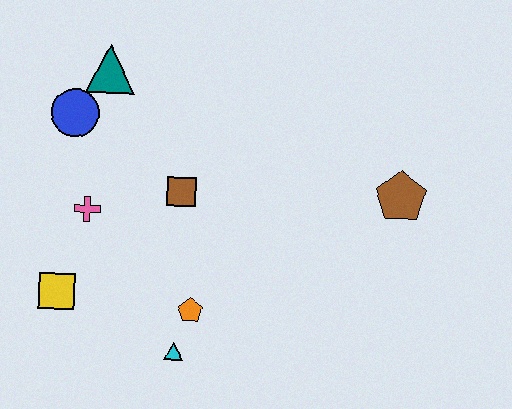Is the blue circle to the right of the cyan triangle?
No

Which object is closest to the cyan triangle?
The orange pentagon is closest to the cyan triangle.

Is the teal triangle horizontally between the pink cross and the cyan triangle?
Yes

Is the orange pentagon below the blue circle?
Yes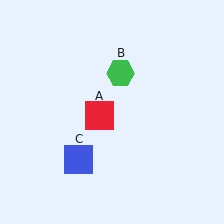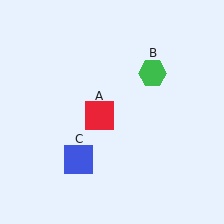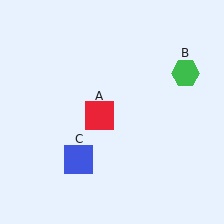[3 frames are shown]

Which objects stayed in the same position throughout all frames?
Red square (object A) and blue square (object C) remained stationary.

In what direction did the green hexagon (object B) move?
The green hexagon (object B) moved right.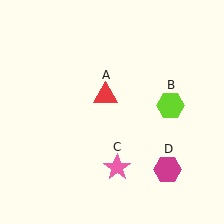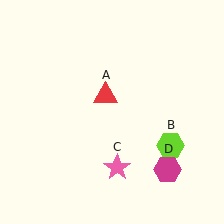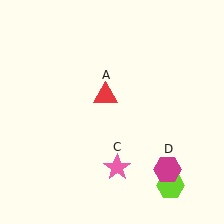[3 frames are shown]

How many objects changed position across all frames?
1 object changed position: lime hexagon (object B).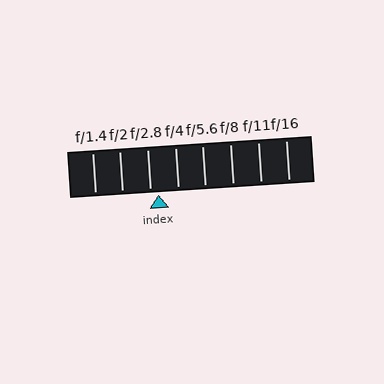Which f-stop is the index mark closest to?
The index mark is closest to f/2.8.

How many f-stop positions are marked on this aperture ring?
There are 8 f-stop positions marked.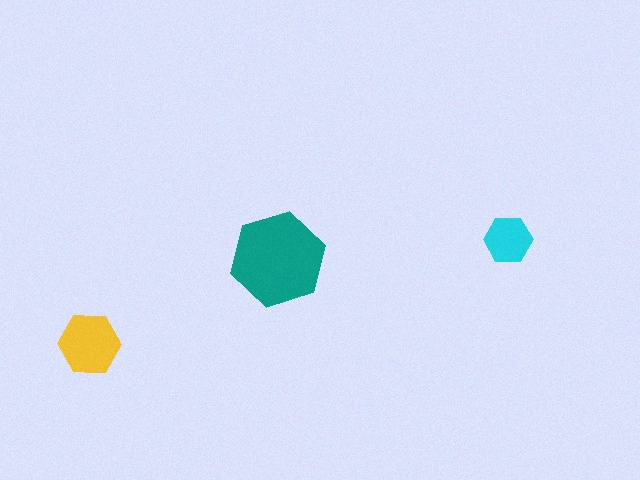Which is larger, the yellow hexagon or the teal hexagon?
The teal one.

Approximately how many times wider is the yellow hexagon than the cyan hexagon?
About 1.5 times wider.